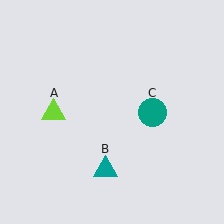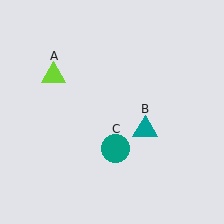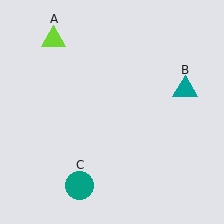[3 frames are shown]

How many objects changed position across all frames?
3 objects changed position: lime triangle (object A), teal triangle (object B), teal circle (object C).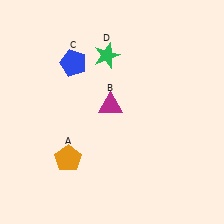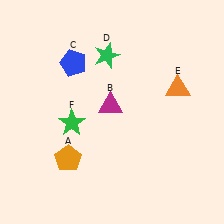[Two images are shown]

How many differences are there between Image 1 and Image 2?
There are 2 differences between the two images.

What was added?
An orange triangle (E), a green star (F) were added in Image 2.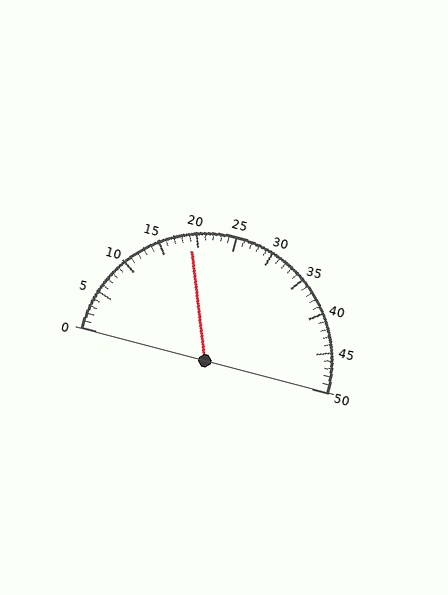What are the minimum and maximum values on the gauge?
The gauge ranges from 0 to 50.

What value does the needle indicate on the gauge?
The needle indicates approximately 19.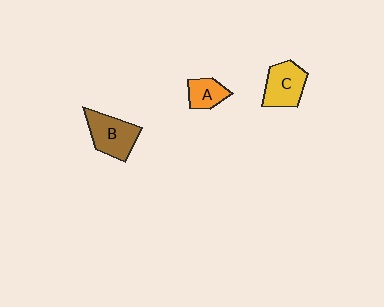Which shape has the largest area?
Shape B (brown).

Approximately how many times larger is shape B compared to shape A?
Approximately 1.7 times.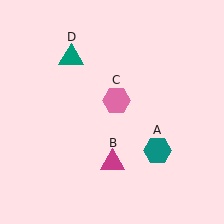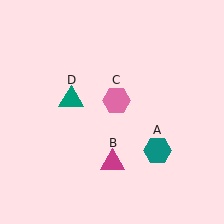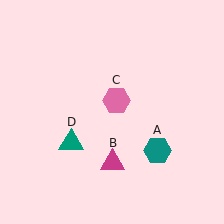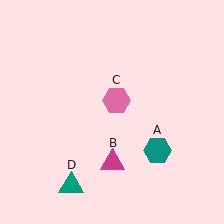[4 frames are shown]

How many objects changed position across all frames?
1 object changed position: teal triangle (object D).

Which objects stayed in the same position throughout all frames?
Teal hexagon (object A) and magenta triangle (object B) and pink hexagon (object C) remained stationary.